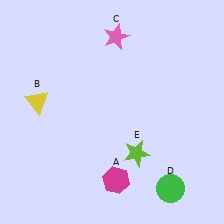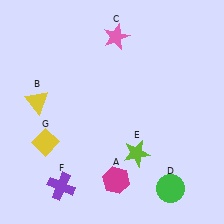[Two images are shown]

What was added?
A purple cross (F), a yellow diamond (G) were added in Image 2.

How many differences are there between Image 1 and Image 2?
There are 2 differences between the two images.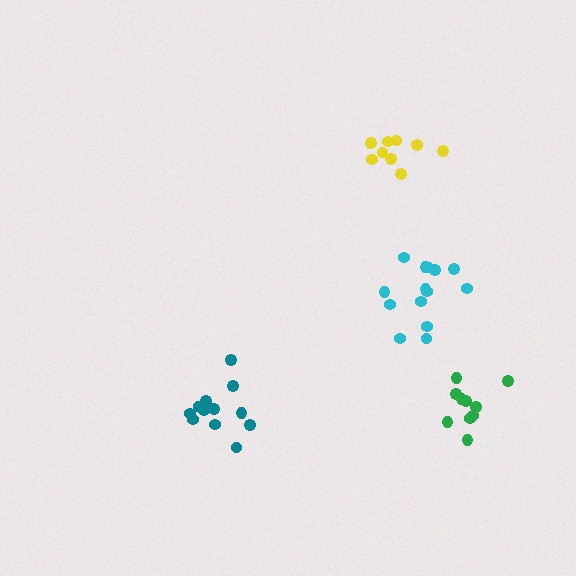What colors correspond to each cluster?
The clusters are colored: cyan, teal, green, yellow.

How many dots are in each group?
Group 1: 14 dots, Group 2: 14 dots, Group 3: 10 dots, Group 4: 9 dots (47 total).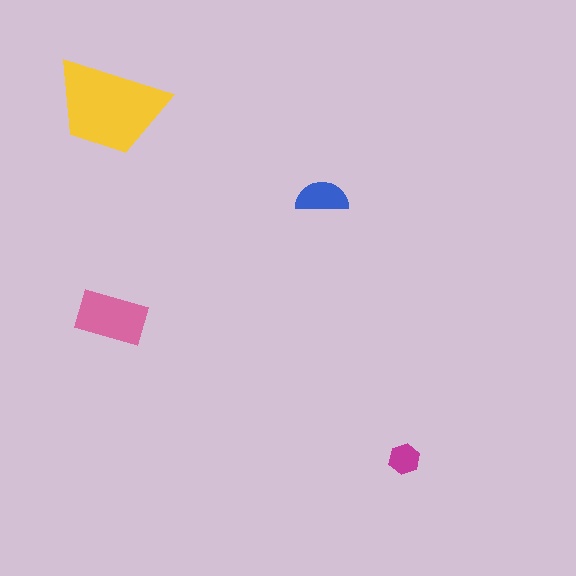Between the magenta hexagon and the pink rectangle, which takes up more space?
The pink rectangle.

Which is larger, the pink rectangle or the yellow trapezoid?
The yellow trapezoid.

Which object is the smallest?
The magenta hexagon.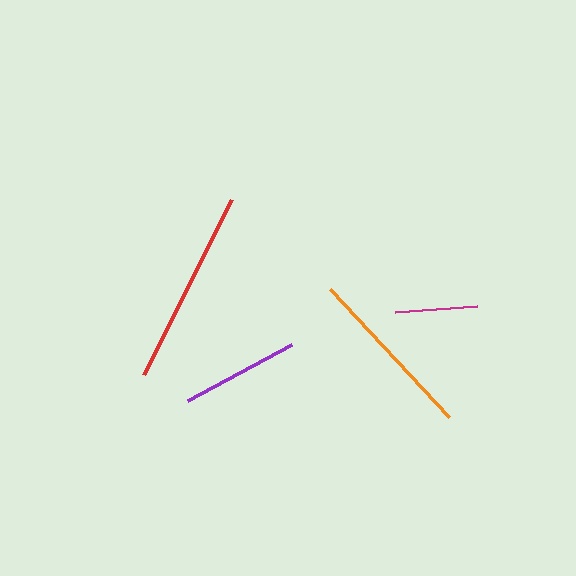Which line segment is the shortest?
The magenta line is the shortest at approximately 82 pixels.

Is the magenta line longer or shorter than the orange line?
The orange line is longer than the magenta line.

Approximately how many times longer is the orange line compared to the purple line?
The orange line is approximately 1.5 times the length of the purple line.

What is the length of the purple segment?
The purple segment is approximately 118 pixels long.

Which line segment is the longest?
The red line is the longest at approximately 196 pixels.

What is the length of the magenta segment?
The magenta segment is approximately 82 pixels long.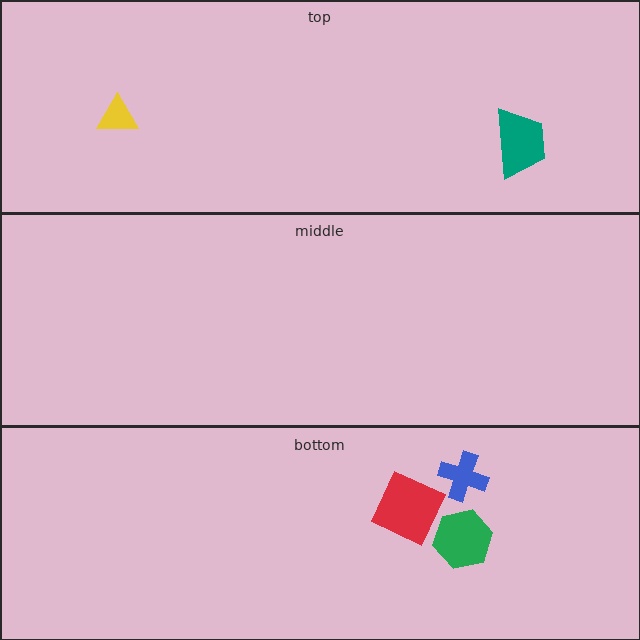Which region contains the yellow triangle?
The top region.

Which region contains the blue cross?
The bottom region.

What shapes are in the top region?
The yellow triangle, the teal trapezoid.